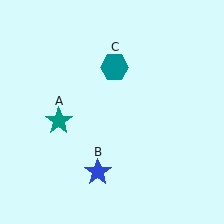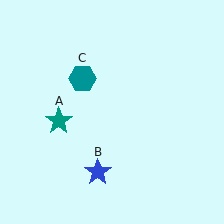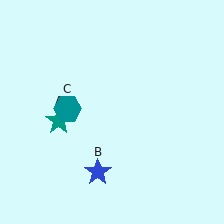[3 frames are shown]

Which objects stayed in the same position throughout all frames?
Teal star (object A) and blue star (object B) remained stationary.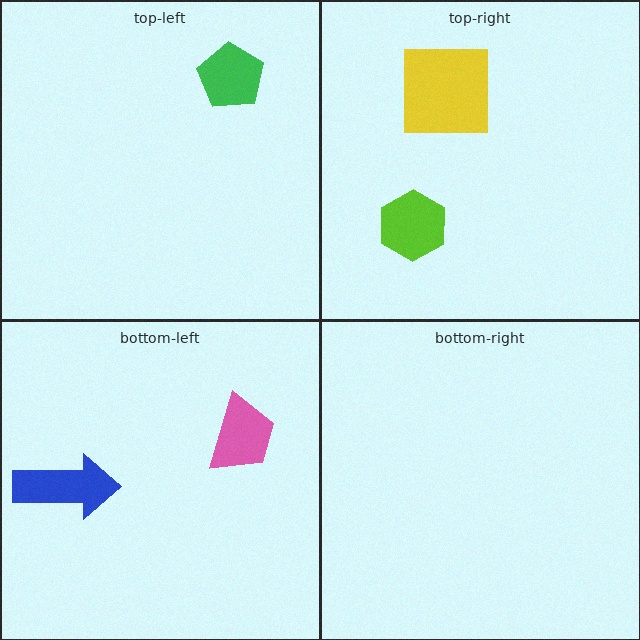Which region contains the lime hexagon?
The top-right region.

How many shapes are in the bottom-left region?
2.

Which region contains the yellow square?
The top-right region.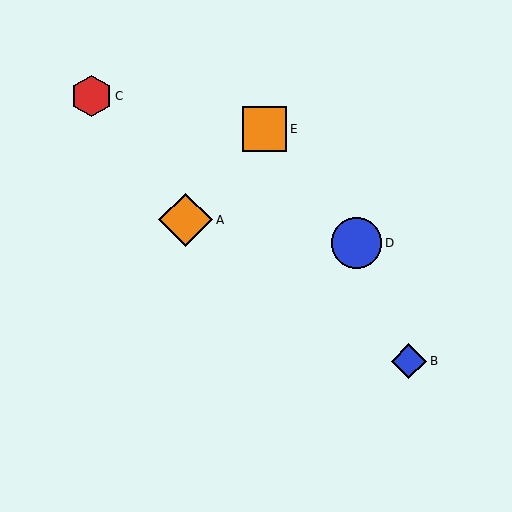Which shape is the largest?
The orange diamond (labeled A) is the largest.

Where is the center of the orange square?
The center of the orange square is at (264, 129).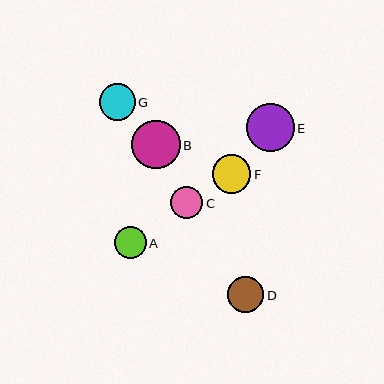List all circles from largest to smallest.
From largest to smallest: B, E, F, D, G, C, A.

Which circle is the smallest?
Circle A is the smallest with a size of approximately 32 pixels.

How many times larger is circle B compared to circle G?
Circle B is approximately 1.3 times the size of circle G.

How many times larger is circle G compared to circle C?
Circle G is approximately 1.1 times the size of circle C.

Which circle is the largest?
Circle B is the largest with a size of approximately 49 pixels.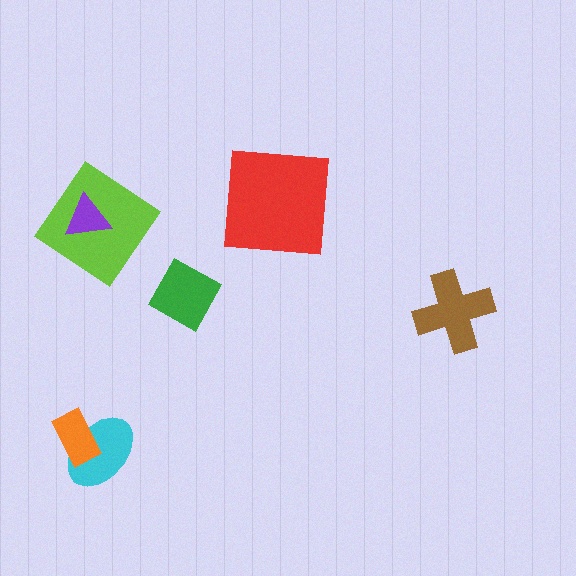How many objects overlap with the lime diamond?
1 object overlaps with the lime diamond.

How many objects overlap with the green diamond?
0 objects overlap with the green diamond.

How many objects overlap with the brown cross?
0 objects overlap with the brown cross.